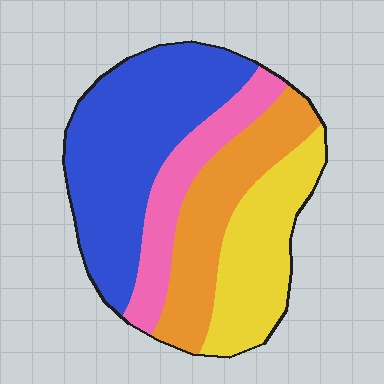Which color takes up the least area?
Pink, at roughly 15%.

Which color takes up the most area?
Blue, at roughly 40%.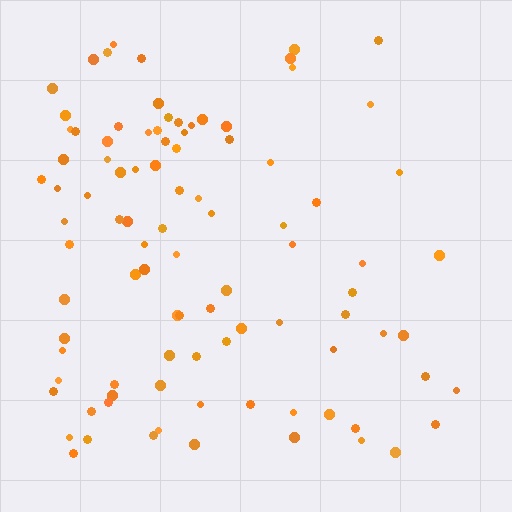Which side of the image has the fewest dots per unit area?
The right.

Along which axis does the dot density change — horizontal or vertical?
Horizontal.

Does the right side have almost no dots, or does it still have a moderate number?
Still a moderate number, just noticeably fewer than the left.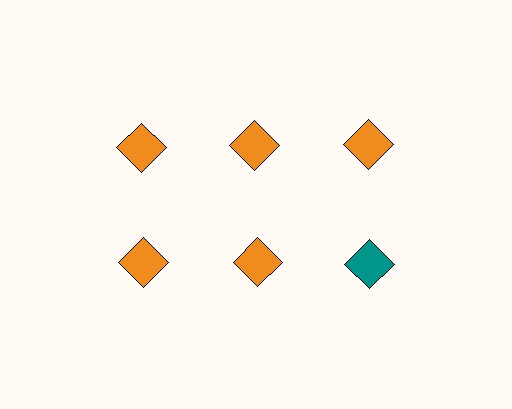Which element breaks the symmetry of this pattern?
The teal diamond in the second row, center column breaks the symmetry. All other shapes are orange diamonds.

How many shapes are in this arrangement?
There are 6 shapes arranged in a grid pattern.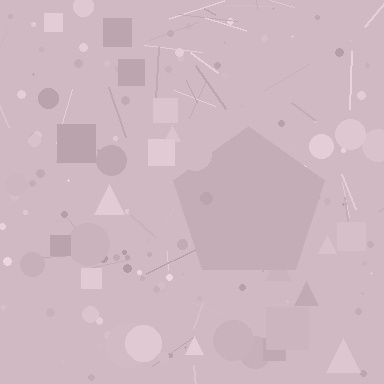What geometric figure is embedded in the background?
A pentagon is embedded in the background.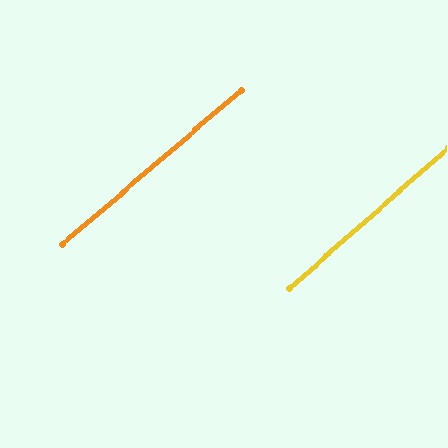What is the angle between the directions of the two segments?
Approximately 1 degree.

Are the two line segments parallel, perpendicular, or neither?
Parallel — their directions differ by only 0.6°.